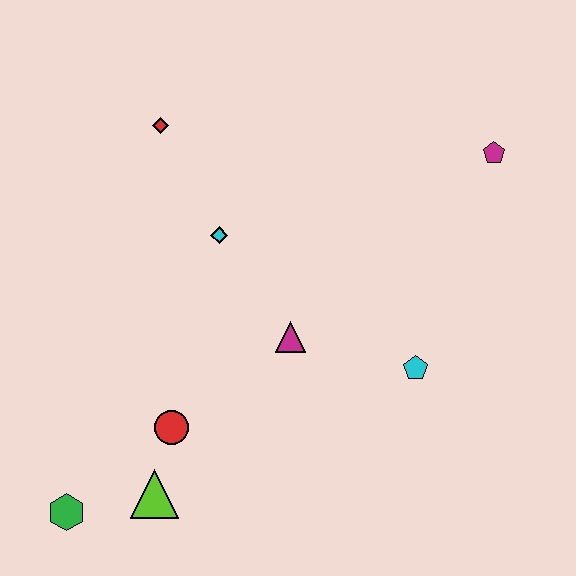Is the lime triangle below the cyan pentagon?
Yes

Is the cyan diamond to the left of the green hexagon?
No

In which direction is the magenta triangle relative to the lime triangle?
The magenta triangle is above the lime triangle.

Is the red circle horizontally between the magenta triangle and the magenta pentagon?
No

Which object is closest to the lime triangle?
The red circle is closest to the lime triangle.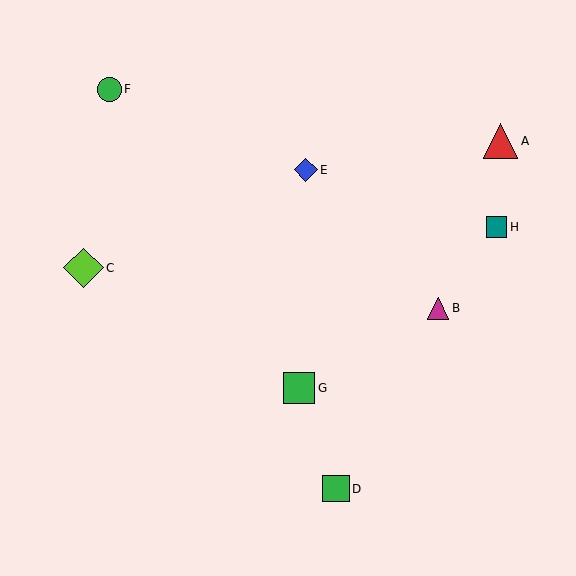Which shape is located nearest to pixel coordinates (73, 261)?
The lime diamond (labeled C) at (83, 268) is nearest to that location.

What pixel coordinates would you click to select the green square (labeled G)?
Click at (299, 388) to select the green square G.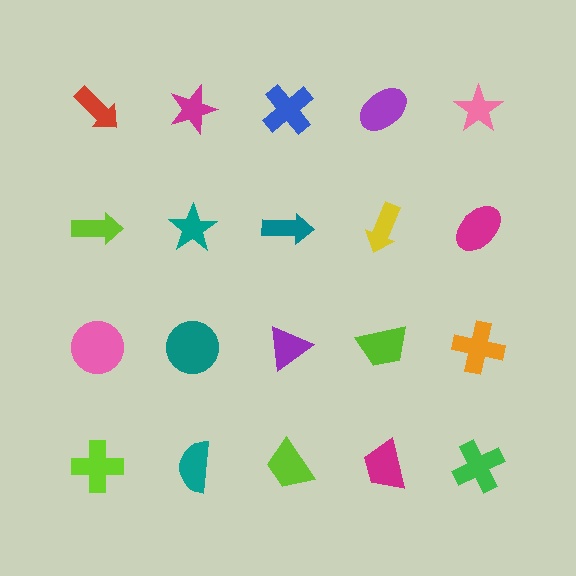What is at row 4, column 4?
A magenta trapezoid.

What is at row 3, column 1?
A pink circle.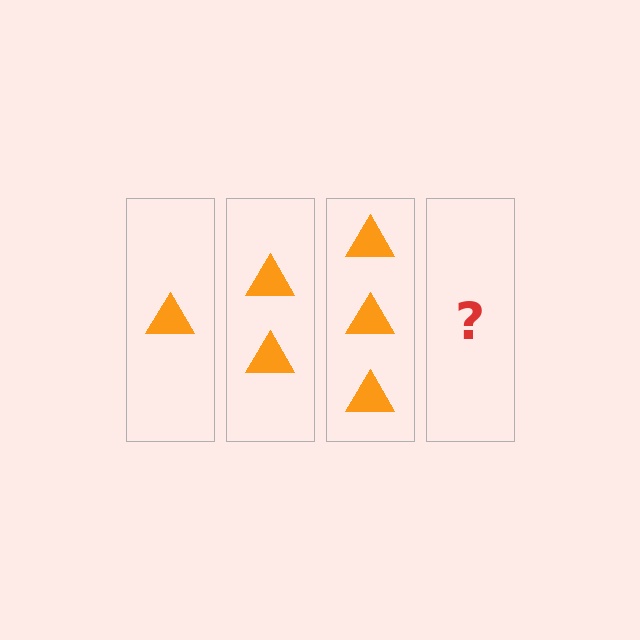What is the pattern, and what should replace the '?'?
The pattern is that each step adds one more triangle. The '?' should be 4 triangles.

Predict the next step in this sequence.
The next step is 4 triangles.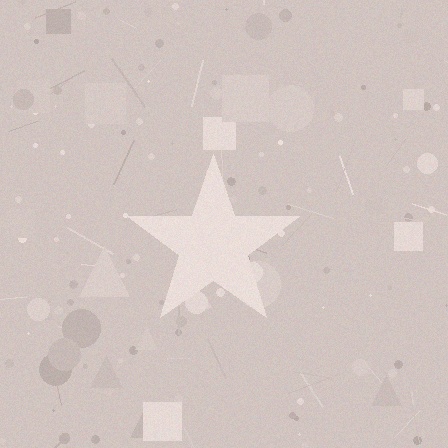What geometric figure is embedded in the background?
A star is embedded in the background.